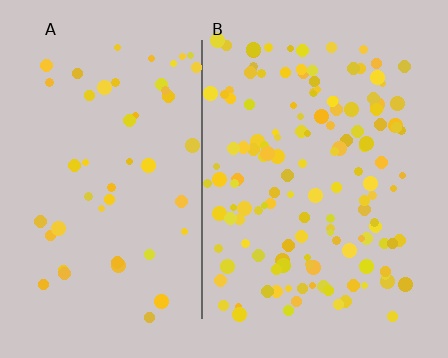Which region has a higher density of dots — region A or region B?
B (the right).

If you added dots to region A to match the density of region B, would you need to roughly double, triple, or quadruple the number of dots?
Approximately triple.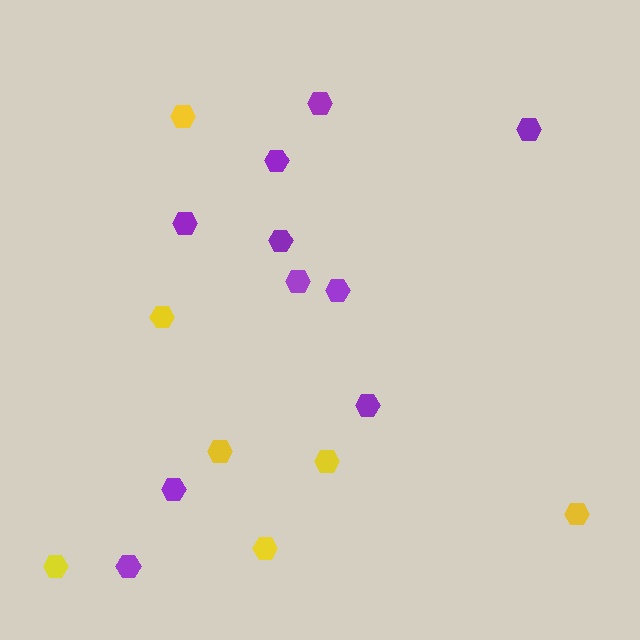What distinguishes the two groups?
There are 2 groups: one group of yellow hexagons (7) and one group of purple hexagons (10).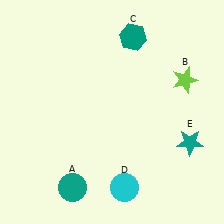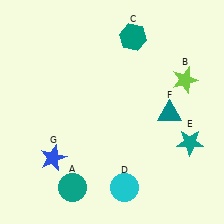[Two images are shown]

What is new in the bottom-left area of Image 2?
A blue star (G) was added in the bottom-left area of Image 2.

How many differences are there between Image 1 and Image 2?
There are 2 differences between the two images.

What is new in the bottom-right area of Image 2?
A teal triangle (F) was added in the bottom-right area of Image 2.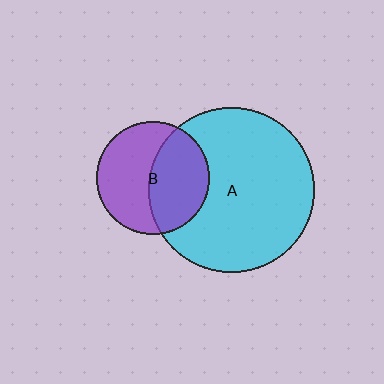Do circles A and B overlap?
Yes.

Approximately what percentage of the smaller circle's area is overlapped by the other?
Approximately 45%.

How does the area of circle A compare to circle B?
Approximately 2.1 times.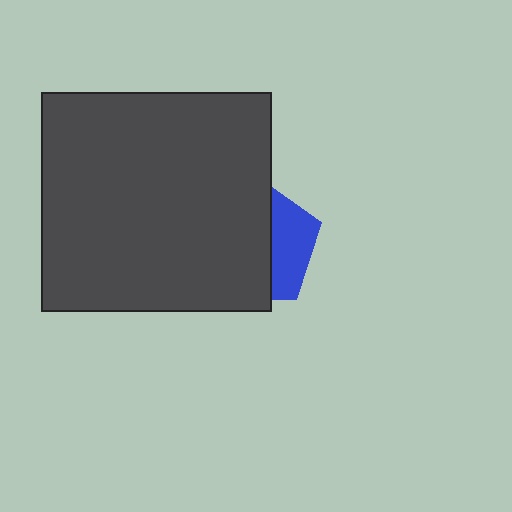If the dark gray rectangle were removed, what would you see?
You would see the complete blue pentagon.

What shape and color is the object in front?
The object in front is a dark gray rectangle.